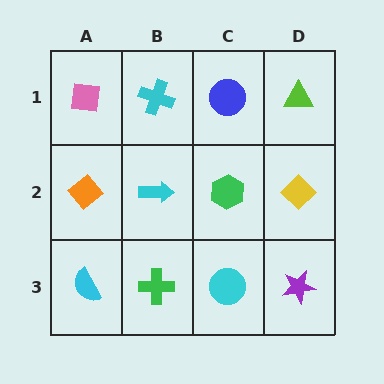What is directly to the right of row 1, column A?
A cyan cross.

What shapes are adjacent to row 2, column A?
A pink square (row 1, column A), a cyan semicircle (row 3, column A), a cyan arrow (row 2, column B).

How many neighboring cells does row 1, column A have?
2.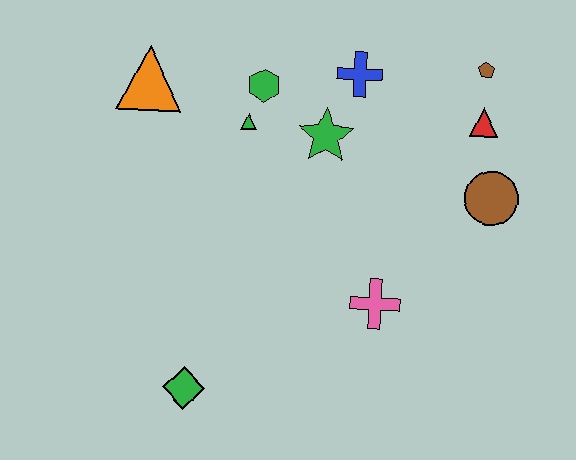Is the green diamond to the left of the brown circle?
Yes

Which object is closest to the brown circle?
The red triangle is closest to the brown circle.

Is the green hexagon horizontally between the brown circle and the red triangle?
No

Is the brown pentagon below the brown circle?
No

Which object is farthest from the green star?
The green diamond is farthest from the green star.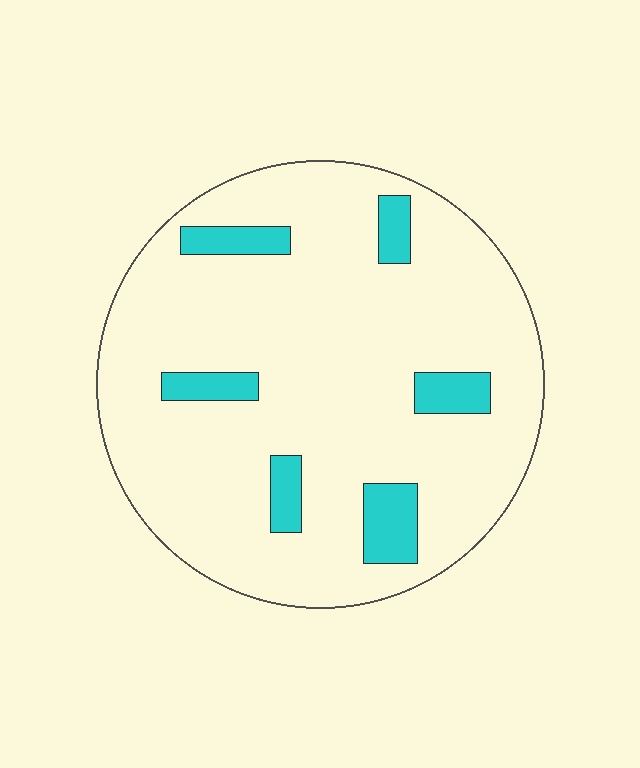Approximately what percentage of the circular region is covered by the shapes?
Approximately 10%.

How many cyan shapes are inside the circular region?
6.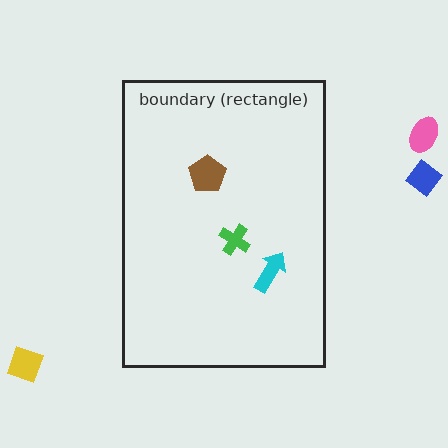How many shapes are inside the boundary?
3 inside, 3 outside.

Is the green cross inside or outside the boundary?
Inside.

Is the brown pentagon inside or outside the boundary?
Inside.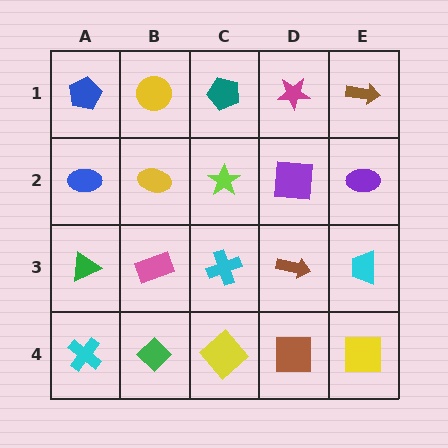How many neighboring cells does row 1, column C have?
3.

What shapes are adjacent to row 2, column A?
A blue pentagon (row 1, column A), a green triangle (row 3, column A), a yellow ellipse (row 2, column B).